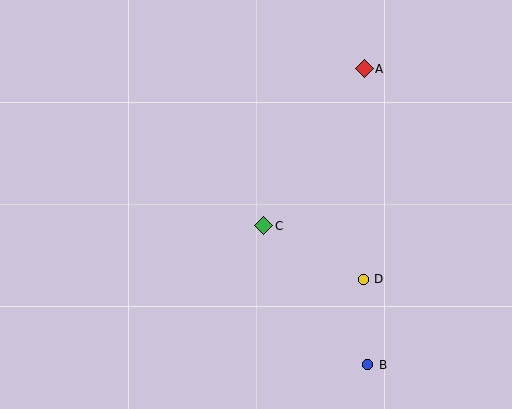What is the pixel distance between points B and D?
The distance between B and D is 86 pixels.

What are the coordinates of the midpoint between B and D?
The midpoint between B and D is at (366, 322).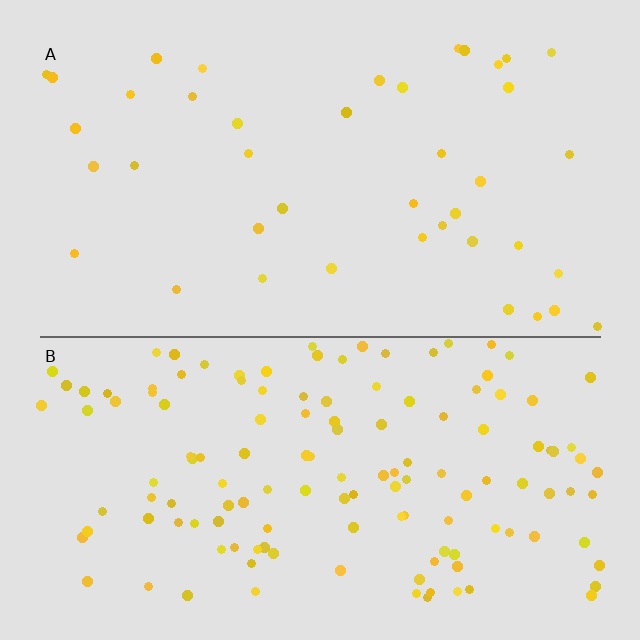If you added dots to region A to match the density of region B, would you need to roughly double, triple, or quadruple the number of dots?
Approximately triple.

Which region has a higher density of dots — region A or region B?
B (the bottom).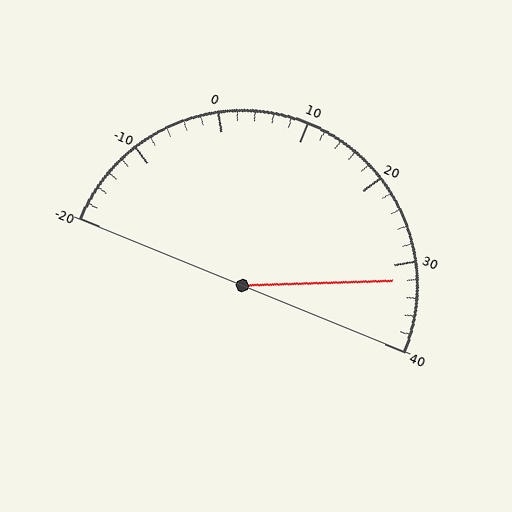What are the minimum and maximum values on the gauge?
The gauge ranges from -20 to 40.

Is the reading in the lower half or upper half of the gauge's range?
The reading is in the upper half of the range (-20 to 40).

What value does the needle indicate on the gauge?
The needle indicates approximately 32.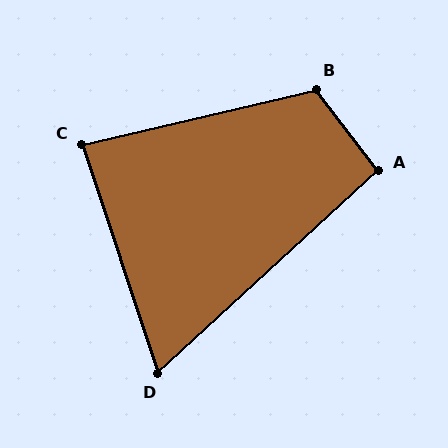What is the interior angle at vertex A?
Approximately 95 degrees (obtuse).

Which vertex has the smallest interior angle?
D, at approximately 66 degrees.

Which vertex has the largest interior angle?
B, at approximately 114 degrees.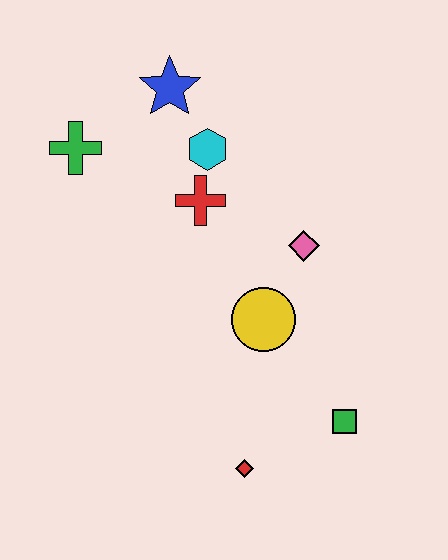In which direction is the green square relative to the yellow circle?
The green square is below the yellow circle.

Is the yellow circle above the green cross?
No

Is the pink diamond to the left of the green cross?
No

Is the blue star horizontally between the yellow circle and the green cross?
Yes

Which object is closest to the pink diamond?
The yellow circle is closest to the pink diamond.